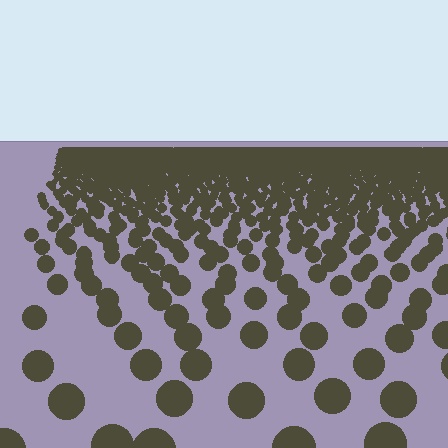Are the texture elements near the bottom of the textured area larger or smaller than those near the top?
Larger. Near the bottom, elements are closer to the viewer and appear at a bigger on-screen size.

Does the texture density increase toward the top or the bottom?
Density increases toward the top.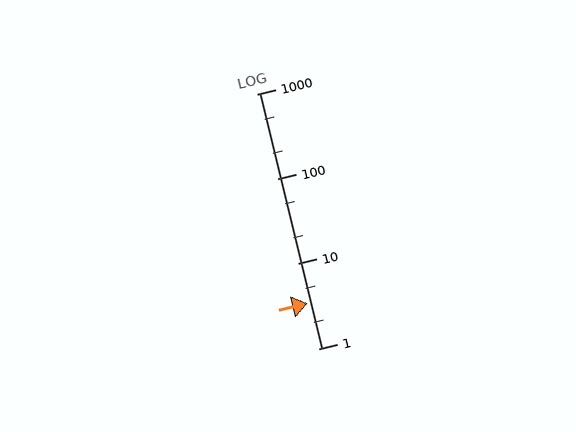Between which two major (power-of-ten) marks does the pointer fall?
The pointer is between 1 and 10.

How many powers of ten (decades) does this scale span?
The scale spans 3 decades, from 1 to 1000.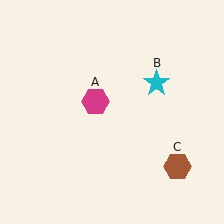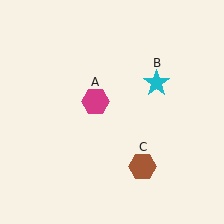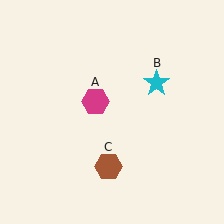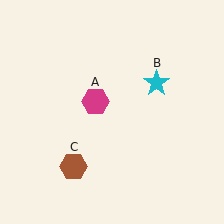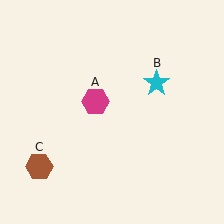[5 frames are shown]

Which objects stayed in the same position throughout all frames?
Magenta hexagon (object A) and cyan star (object B) remained stationary.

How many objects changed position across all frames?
1 object changed position: brown hexagon (object C).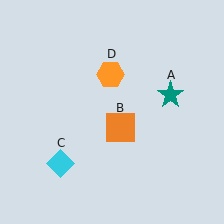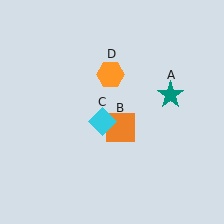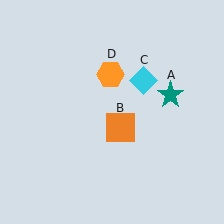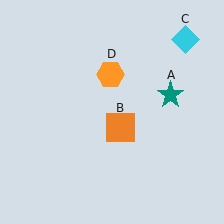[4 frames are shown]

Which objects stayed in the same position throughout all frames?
Teal star (object A) and orange square (object B) and orange hexagon (object D) remained stationary.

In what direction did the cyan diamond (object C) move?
The cyan diamond (object C) moved up and to the right.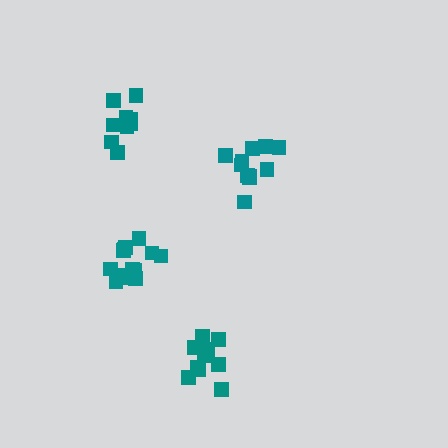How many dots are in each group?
Group 1: 13 dots, Group 2: 11 dots, Group 3: 11 dots, Group 4: 9 dots (44 total).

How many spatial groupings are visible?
There are 4 spatial groupings.